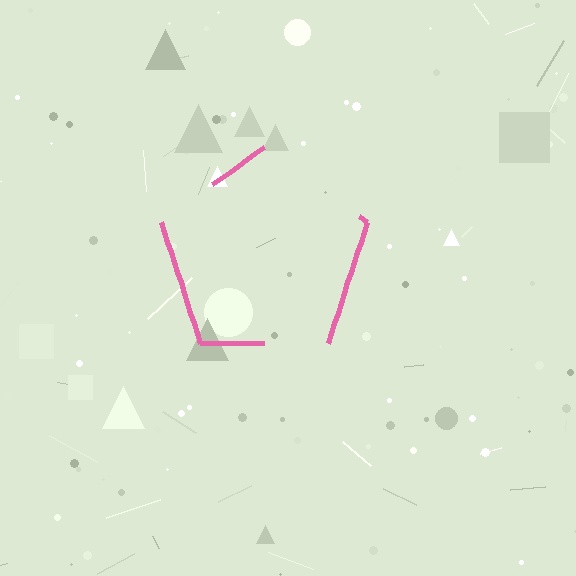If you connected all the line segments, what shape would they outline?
They would outline a pentagon.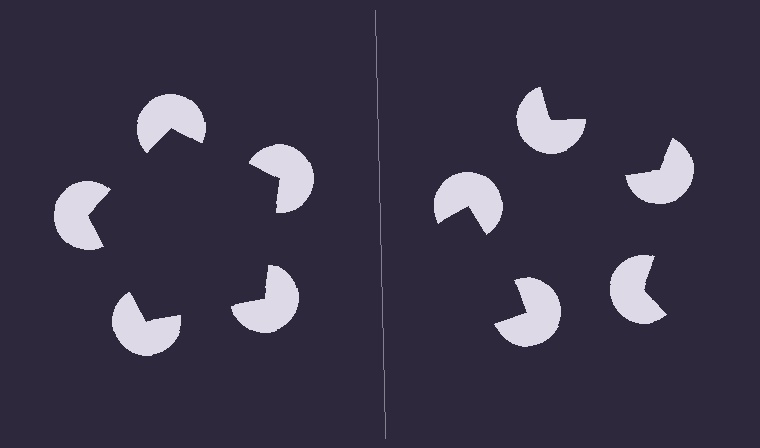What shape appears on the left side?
An illusory pentagon.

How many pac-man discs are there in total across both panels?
10 — 5 on each side.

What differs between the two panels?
The pac-man discs are positioned identically on both sides; only the wedge orientations differ. On the left they align to a pentagon; on the right they are misaligned.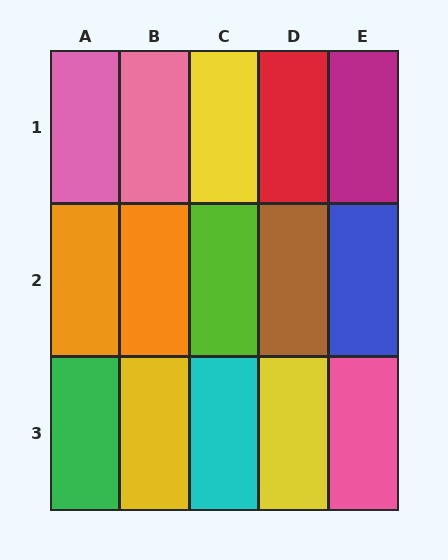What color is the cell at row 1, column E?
Magenta.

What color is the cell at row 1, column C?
Yellow.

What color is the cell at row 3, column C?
Cyan.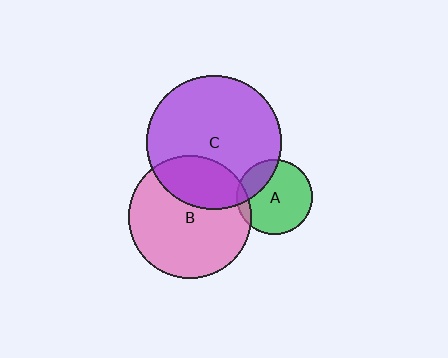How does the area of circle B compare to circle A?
Approximately 2.7 times.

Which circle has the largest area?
Circle C (purple).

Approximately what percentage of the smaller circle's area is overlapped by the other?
Approximately 30%.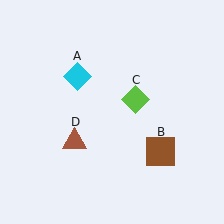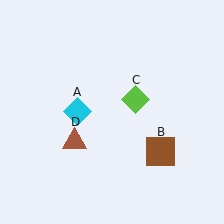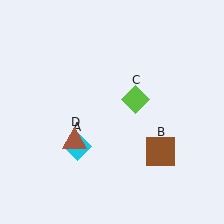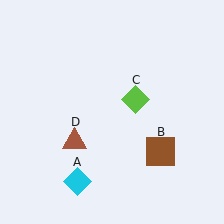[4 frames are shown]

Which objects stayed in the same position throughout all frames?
Brown square (object B) and lime diamond (object C) and brown triangle (object D) remained stationary.